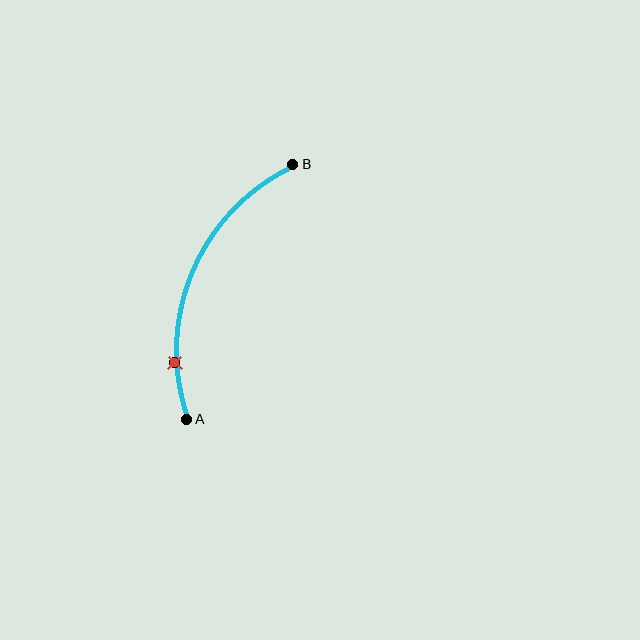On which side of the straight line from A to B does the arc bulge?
The arc bulges to the left of the straight line connecting A and B.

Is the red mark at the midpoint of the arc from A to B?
No. The red mark lies on the arc but is closer to endpoint A. The arc midpoint would be at the point on the curve equidistant along the arc from both A and B.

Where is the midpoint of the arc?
The arc midpoint is the point on the curve farthest from the straight line joining A and B. It sits to the left of that line.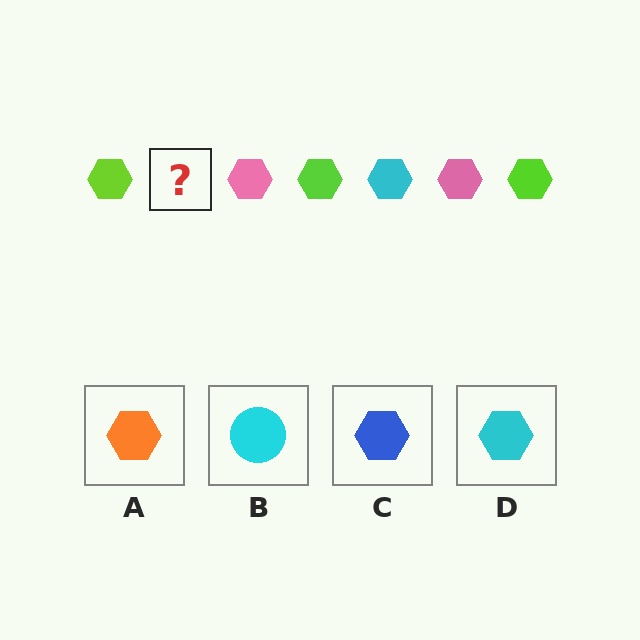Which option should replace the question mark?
Option D.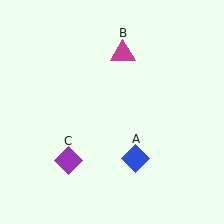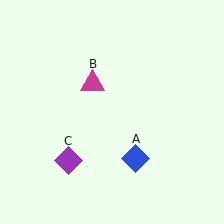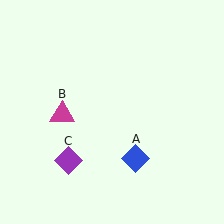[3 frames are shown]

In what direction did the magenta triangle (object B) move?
The magenta triangle (object B) moved down and to the left.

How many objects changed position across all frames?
1 object changed position: magenta triangle (object B).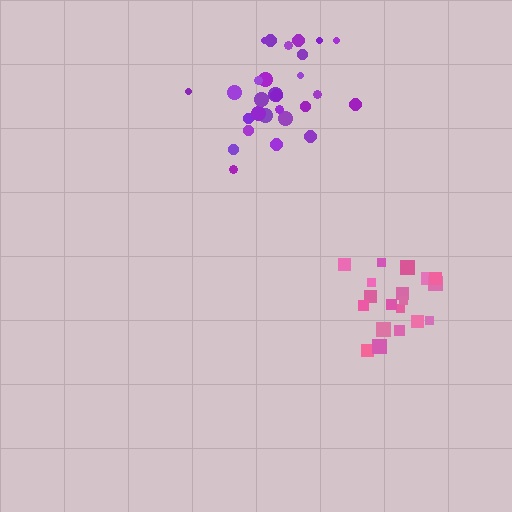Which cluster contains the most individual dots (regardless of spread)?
Purple (30).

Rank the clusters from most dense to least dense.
pink, purple.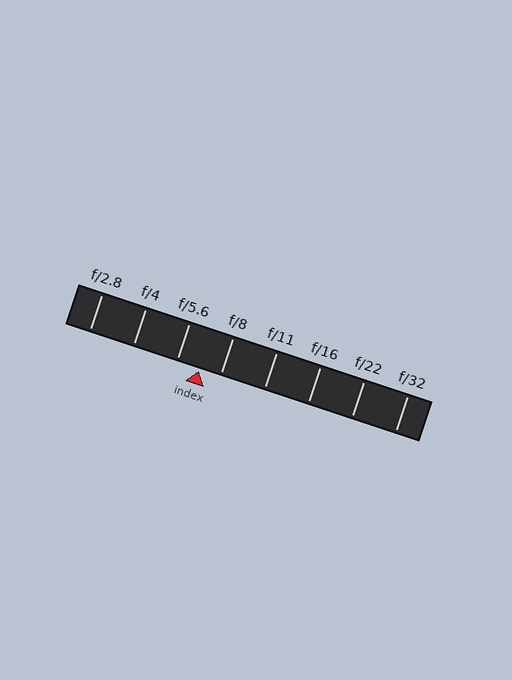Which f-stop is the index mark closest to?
The index mark is closest to f/8.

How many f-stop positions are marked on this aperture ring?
There are 8 f-stop positions marked.